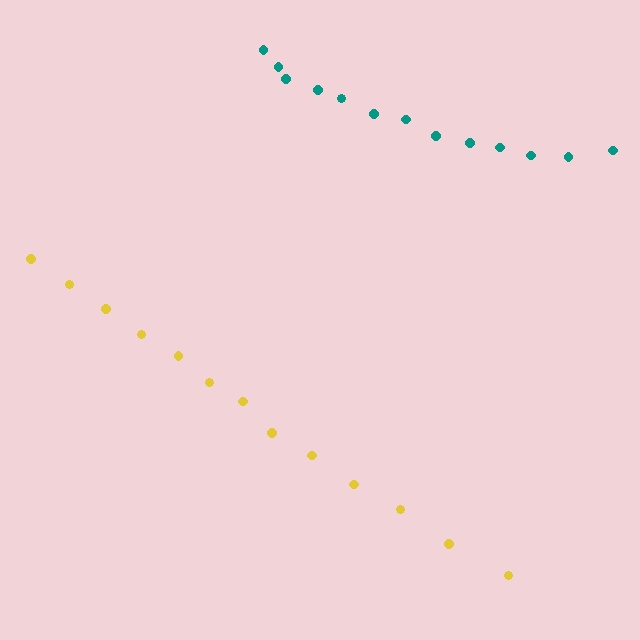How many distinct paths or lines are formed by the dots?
There are 2 distinct paths.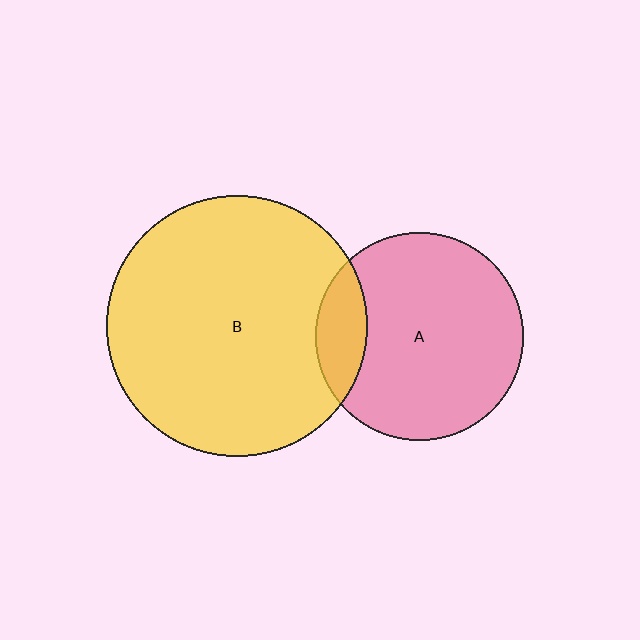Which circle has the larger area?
Circle B (yellow).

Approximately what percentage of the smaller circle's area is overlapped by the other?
Approximately 15%.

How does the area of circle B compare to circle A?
Approximately 1.6 times.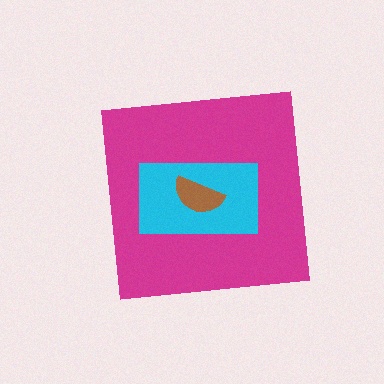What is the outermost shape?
The magenta square.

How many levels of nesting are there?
3.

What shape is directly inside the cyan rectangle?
The brown semicircle.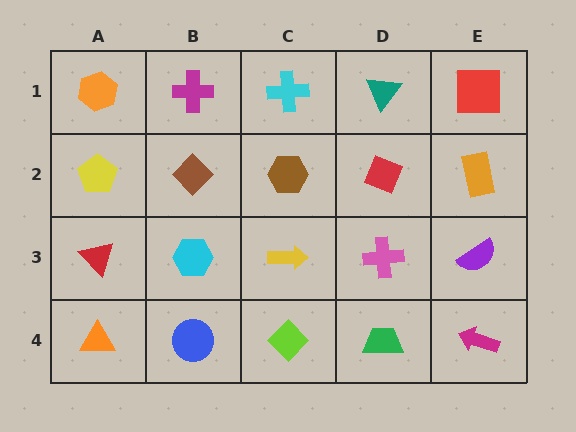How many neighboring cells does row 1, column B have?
3.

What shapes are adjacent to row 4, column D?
A pink cross (row 3, column D), a lime diamond (row 4, column C), a magenta arrow (row 4, column E).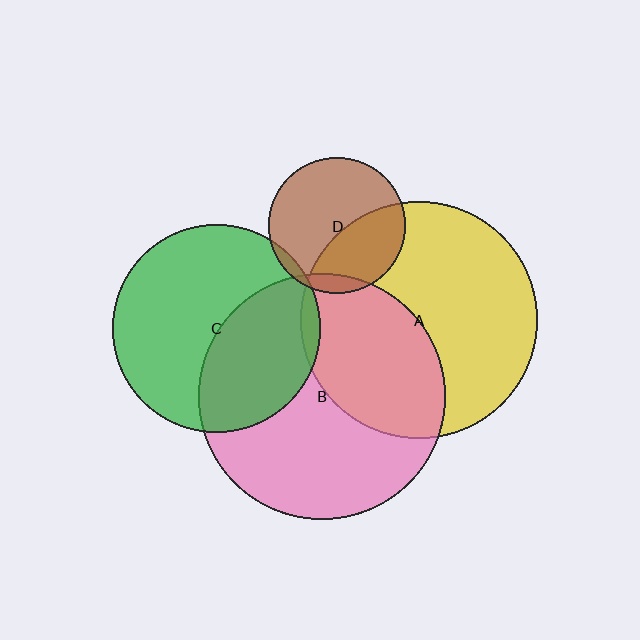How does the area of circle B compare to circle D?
Approximately 3.3 times.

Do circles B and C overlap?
Yes.